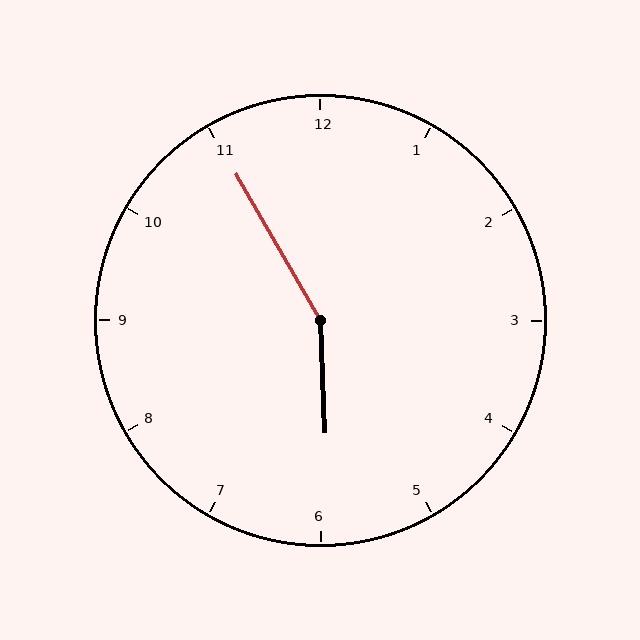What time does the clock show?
5:55.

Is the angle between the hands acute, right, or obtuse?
It is obtuse.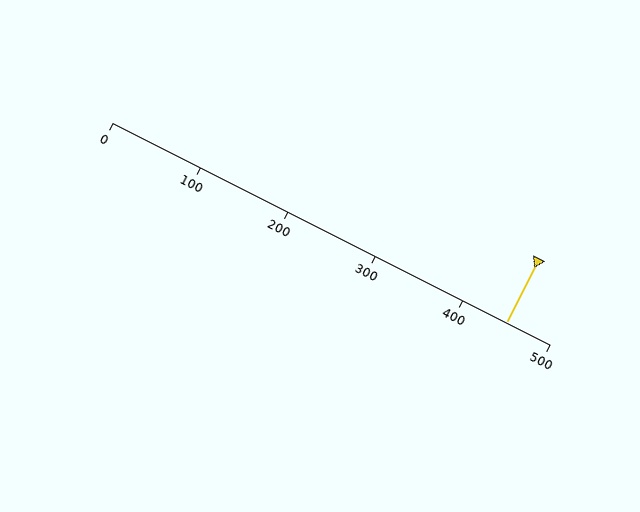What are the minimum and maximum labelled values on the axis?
The axis runs from 0 to 500.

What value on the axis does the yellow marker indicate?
The marker indicates approximately 450.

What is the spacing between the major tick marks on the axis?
The major ticks are spaced 100 apart.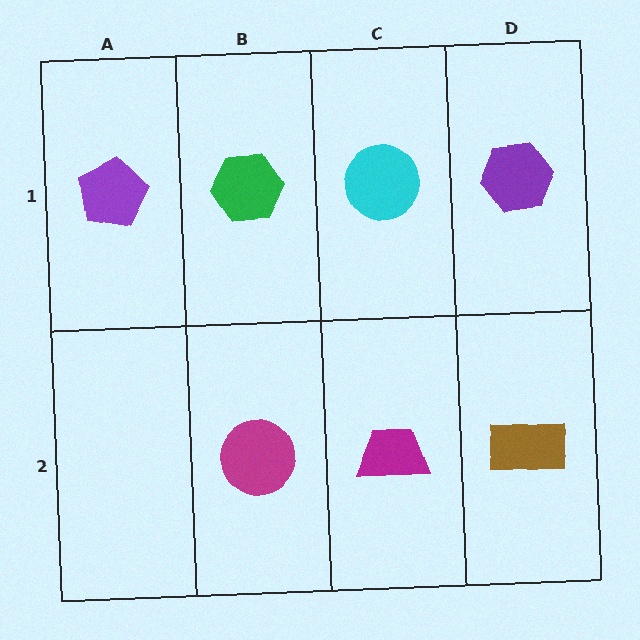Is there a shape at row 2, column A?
No, that cell is empty.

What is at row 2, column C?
A magenta trapezoid.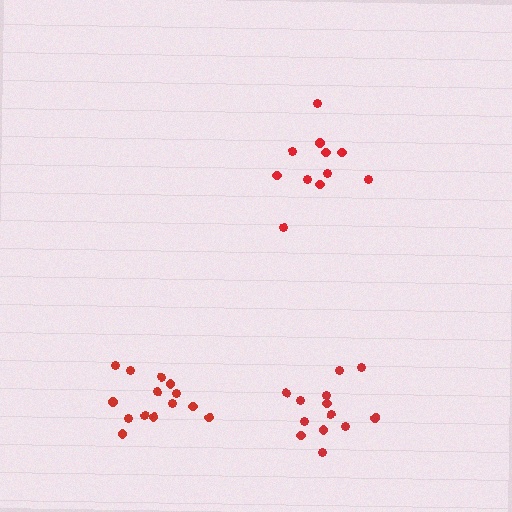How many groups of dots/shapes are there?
There are 3 groups.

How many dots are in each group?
Group 1: 14 dots, Group 2: 13 dots, Group 3: 11 dots (38 total).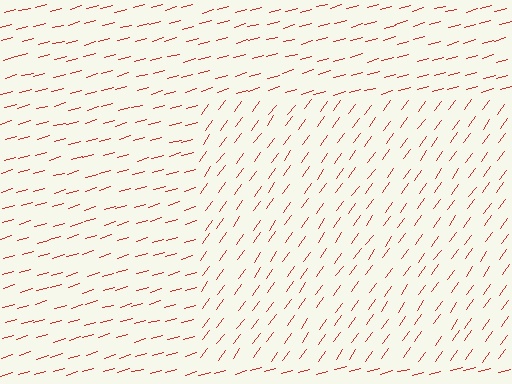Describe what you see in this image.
The image is filled with small red line segments. A rectangle region in the image has lines oriented differently from the surrounding lines, creating a visible texture boundary.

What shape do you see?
I see a rectangle.